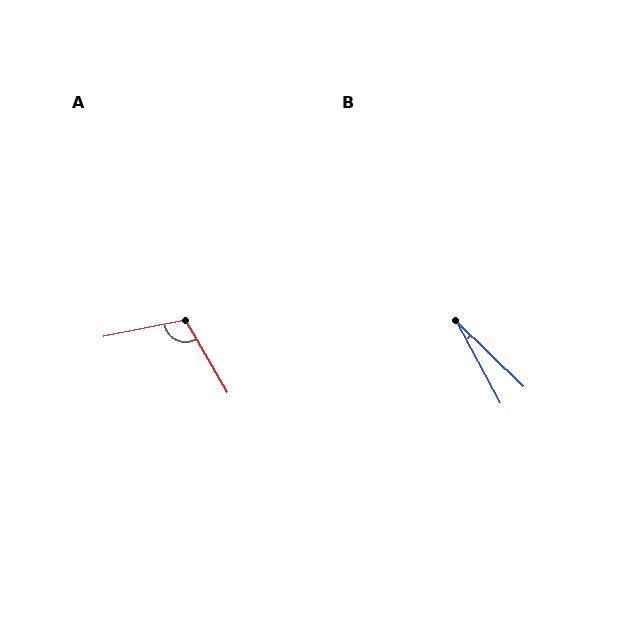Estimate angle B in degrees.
Approximately 17 degrees.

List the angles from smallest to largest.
B (17°), A (109°).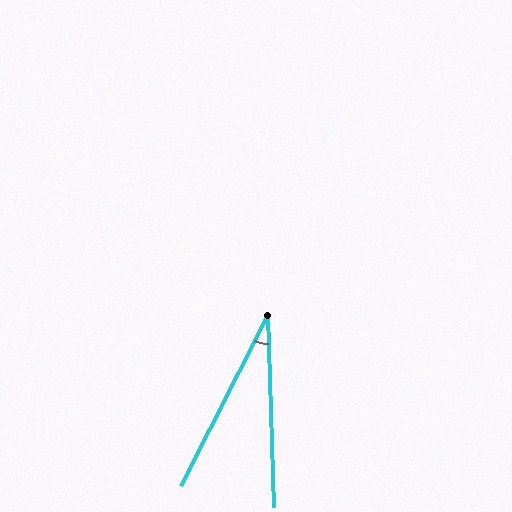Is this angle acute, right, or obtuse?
It is acute.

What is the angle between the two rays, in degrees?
Approximately 29 degrees.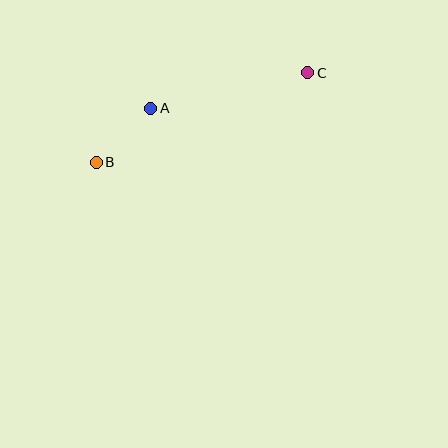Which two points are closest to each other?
Points A and B are closest to each other.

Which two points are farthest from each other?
Points B and C are farthest from each other.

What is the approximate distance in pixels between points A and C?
The distance between A and C is approximately 161 pixels.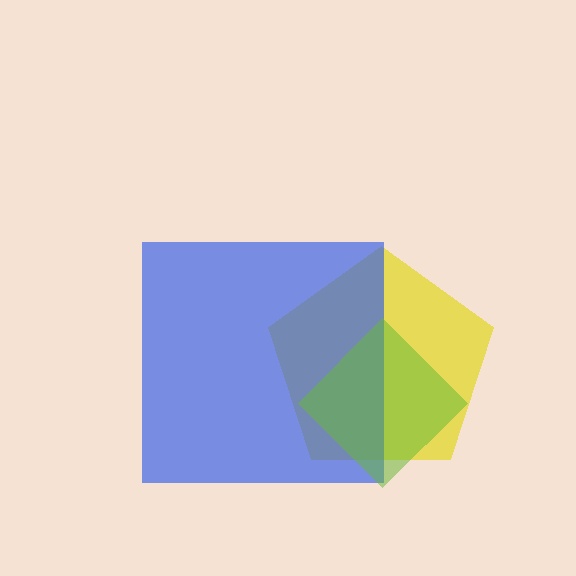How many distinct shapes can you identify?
There are 3 distinct shapes: a yellow pentagon, a blue square, a lime diamond.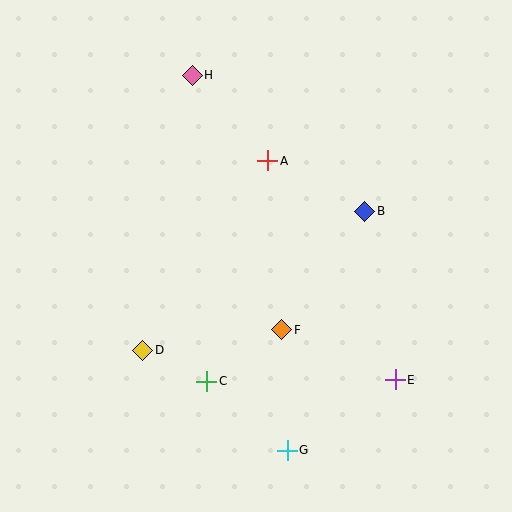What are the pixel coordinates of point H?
Point H is at (192, 75).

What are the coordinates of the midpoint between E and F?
The midpoint between E and F is at (338, 355).